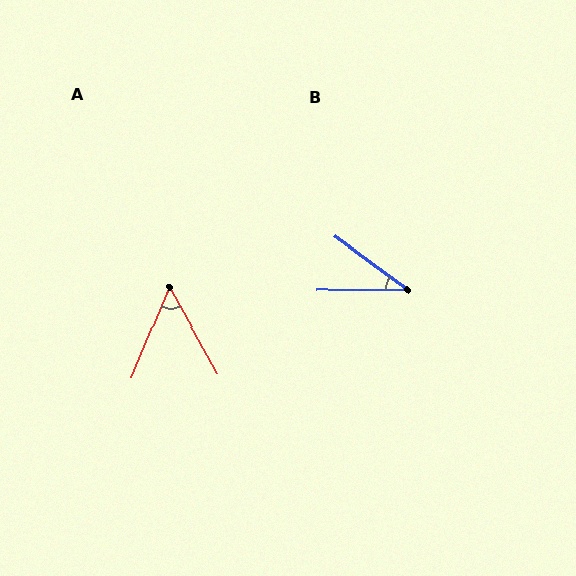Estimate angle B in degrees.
Approximately 37 degrees.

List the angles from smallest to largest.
B (37°), A (51°).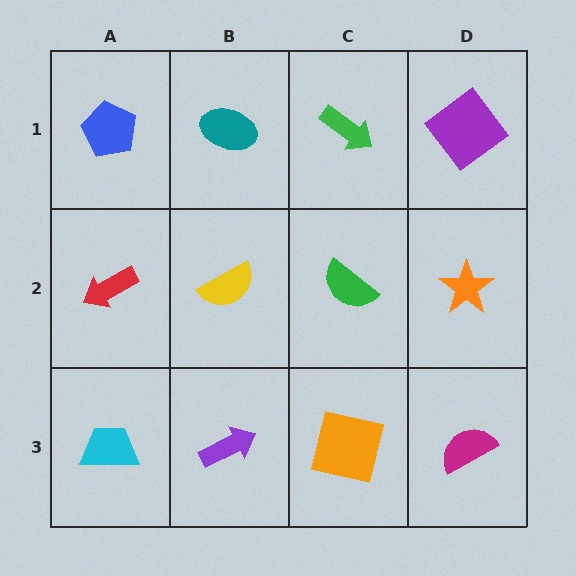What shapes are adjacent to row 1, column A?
A red arrow (row 2, column A), a teal ellipse (row 1, column B).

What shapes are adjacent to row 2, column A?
A blue pentagon (row 1, column A), a cyan trapezoid (row 3, column A), a yellow semicircle (row 2, column B).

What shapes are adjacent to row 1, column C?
A green semicircle (row 2, column C), a teal ellipse (row 1, column B), a purple diamond (row 1, column D).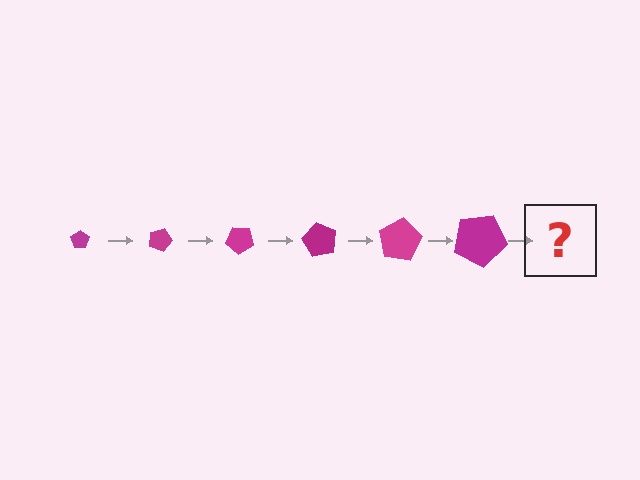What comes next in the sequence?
The next element should be a pentagon, larger than the previous one and rotated 120 degrees from the start.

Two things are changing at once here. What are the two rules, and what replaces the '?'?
The two rules are that the pentagon grows larger each step and it rotates 20 degrees each step. The '?' should be a pentagon, larger than the previous one and rotated 120 degrees from the start.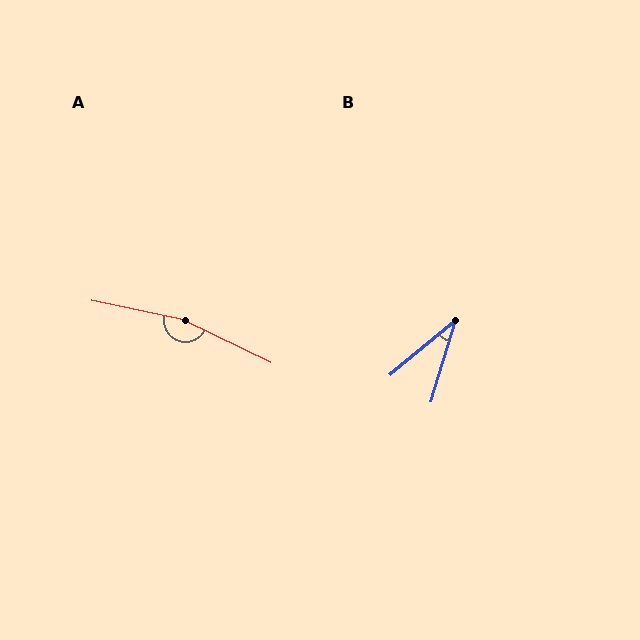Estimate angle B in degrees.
Approximately 34 degrees.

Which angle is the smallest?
B, at approximately 34 degrees.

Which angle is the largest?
A, at approximately 166 degrees.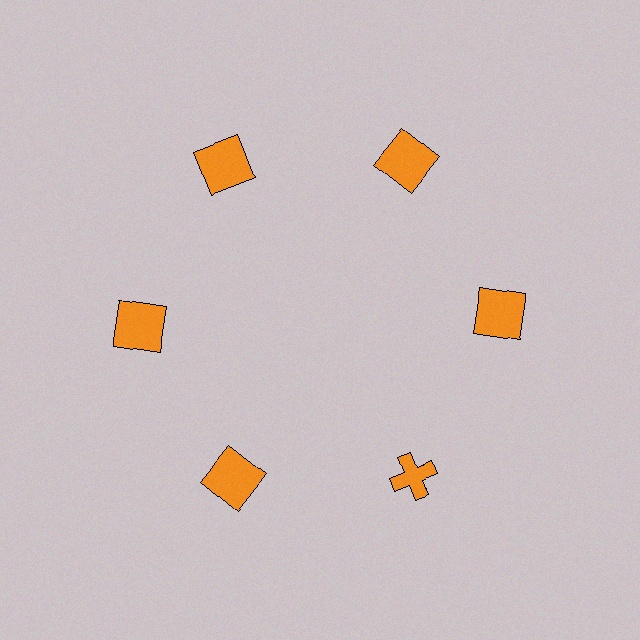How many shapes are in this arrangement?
There are 6 shapes arranged in a ring pattern.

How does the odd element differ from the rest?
It has a different shape: cross instead of square.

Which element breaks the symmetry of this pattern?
The orange cross at roughly the 5 o'clock position breaks the symmetry. All other shapes are orange squares.